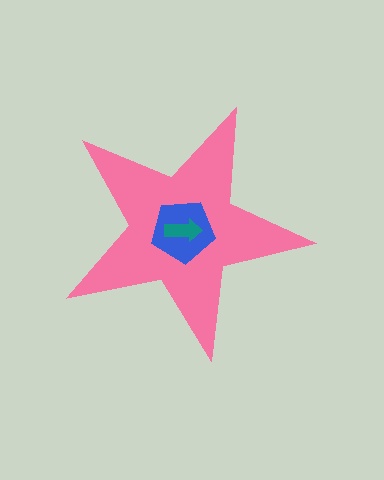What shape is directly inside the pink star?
The blue pentagon.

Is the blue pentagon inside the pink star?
Yes.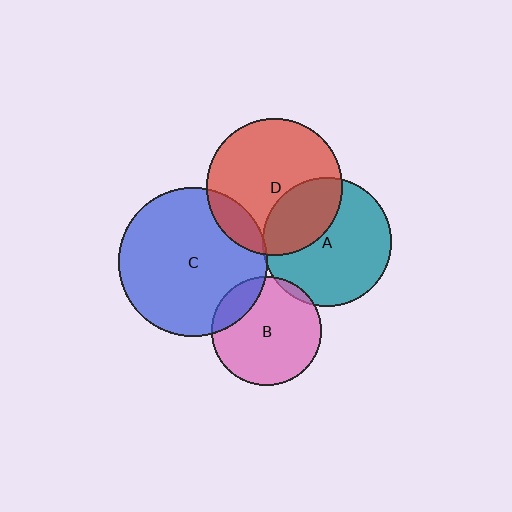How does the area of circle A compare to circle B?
Approximately 1.4 times.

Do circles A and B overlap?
Yes.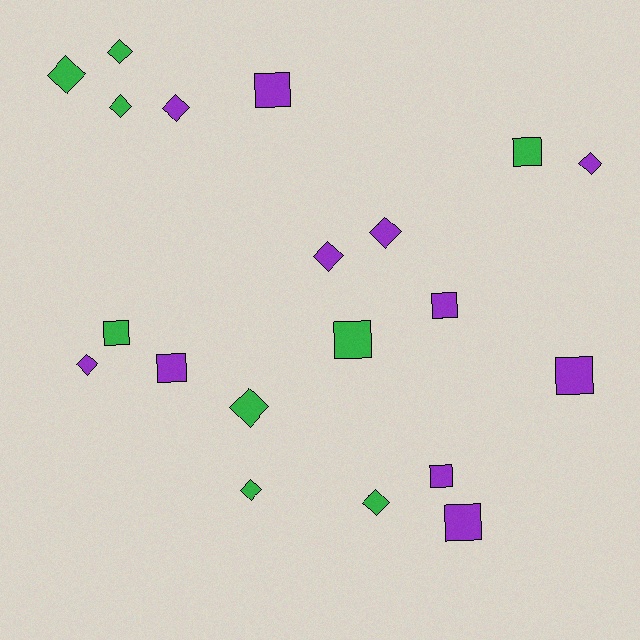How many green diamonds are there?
There are 6 green diamonds.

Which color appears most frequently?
Purple, with 11 objects.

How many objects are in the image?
There are 20 objects.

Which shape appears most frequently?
Diamond, with 11 objects.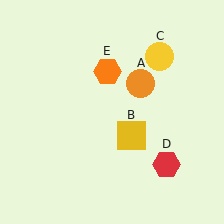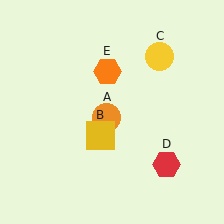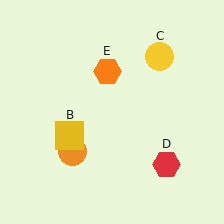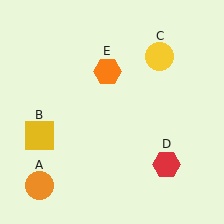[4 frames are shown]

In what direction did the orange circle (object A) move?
The orange circle (object A) moved down and to the left.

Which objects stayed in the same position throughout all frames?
Yellow circle (object C) and red hexagon (object D) and orange hexagon (object E) remained stationary.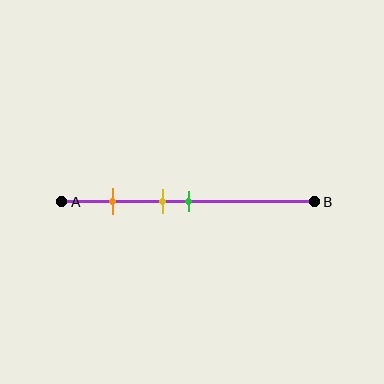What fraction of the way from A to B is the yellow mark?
The yellow mark is approximately 40% (0.4) of the way from A to B.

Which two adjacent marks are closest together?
The yellow and green marks are the closest adjacent pair.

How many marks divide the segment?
There are 3 marks dividing the segment.